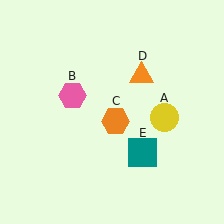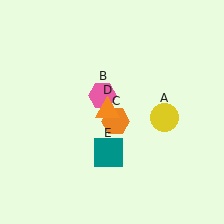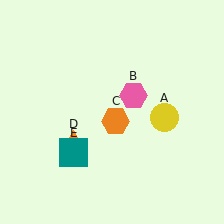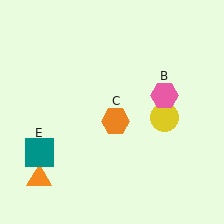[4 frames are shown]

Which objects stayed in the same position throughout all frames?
Yellow circle (object A) and orange hexagon (object C) remained stationary.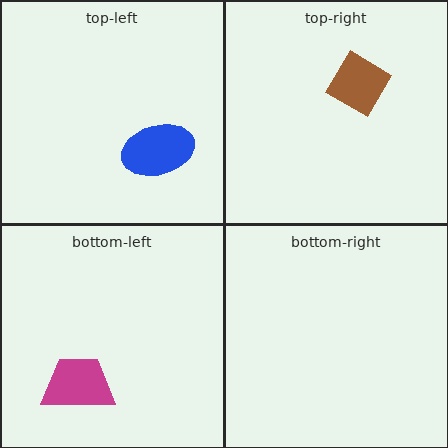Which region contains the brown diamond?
The top-right region.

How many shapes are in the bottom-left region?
1.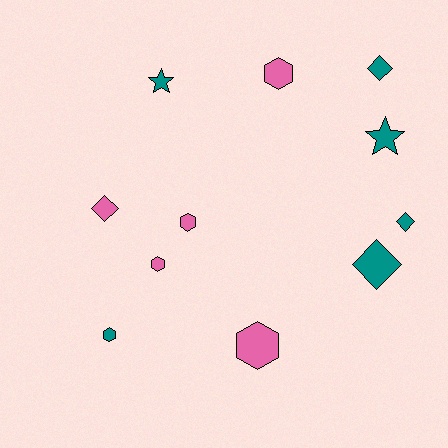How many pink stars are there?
There are no pink stars.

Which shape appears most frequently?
Hexagon, with 5 objects.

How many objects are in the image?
There are 11 objects.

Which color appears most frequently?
Teal, with 6 objects.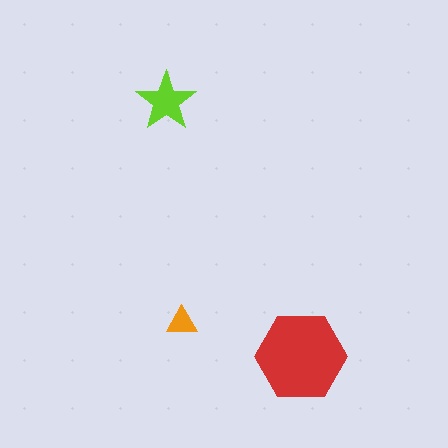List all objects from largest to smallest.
The red hexagon, the lime star, the orange triangle.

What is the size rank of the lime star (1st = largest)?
2nd.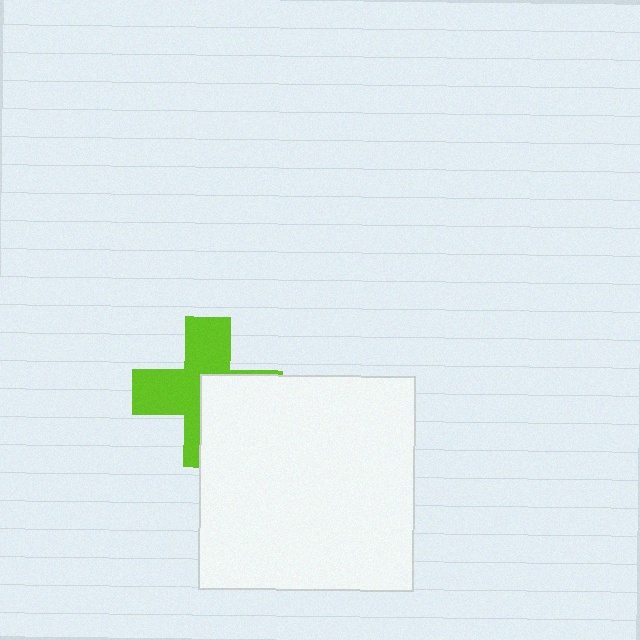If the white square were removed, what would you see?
You would see the complete lime cross.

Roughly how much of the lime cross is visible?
About half of it is visible (roughly 58%).